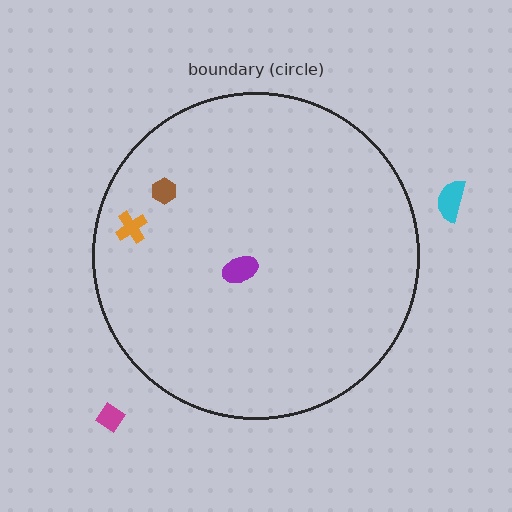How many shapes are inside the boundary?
3 inside, 2 outside.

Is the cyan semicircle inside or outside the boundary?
Outside.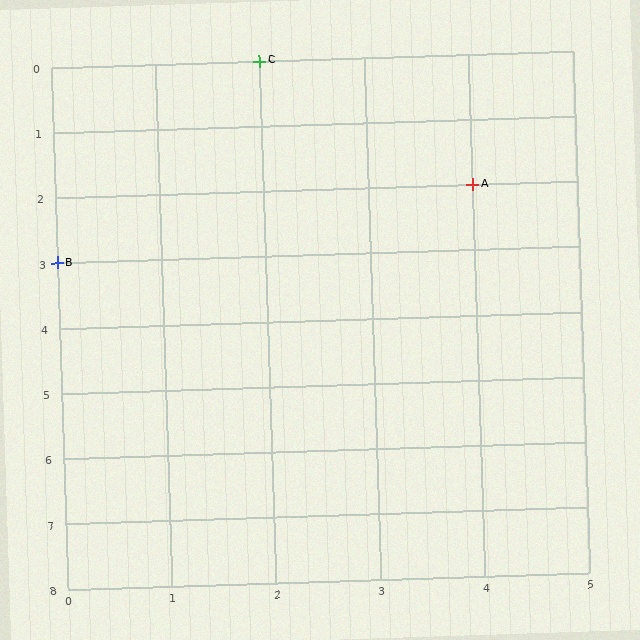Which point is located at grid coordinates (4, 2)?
Point A is at (4, 2).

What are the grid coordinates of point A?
Point A is at grid coordinates (4, 2).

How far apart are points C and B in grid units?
Points C and B are 2 columns and 3 rows apart (about 3.6 grid units diagonally).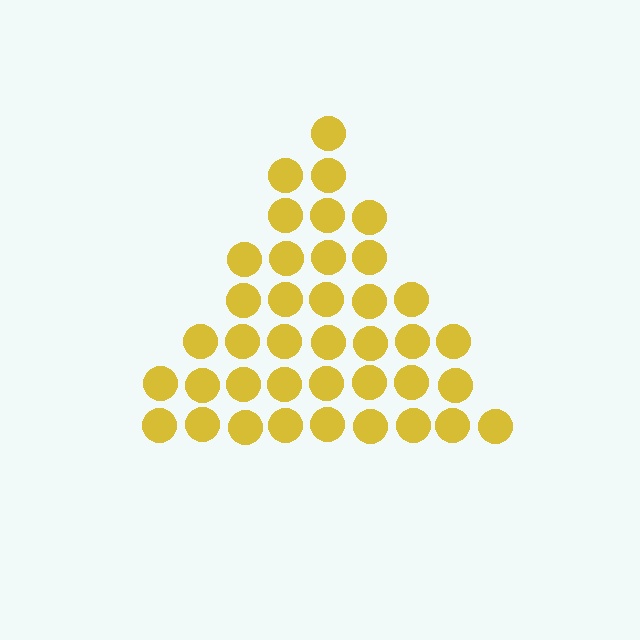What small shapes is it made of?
It is made of small circles.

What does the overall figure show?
The overall figure shows a triangle.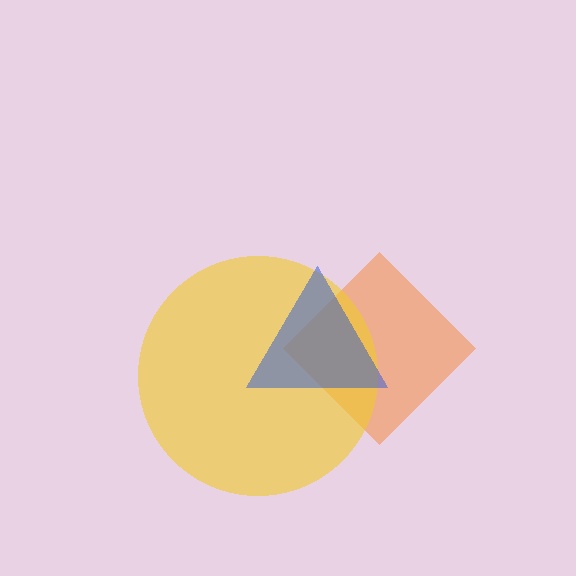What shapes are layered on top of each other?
The layered shapes are: an orange diamond, a yellow circle, a blue triangle.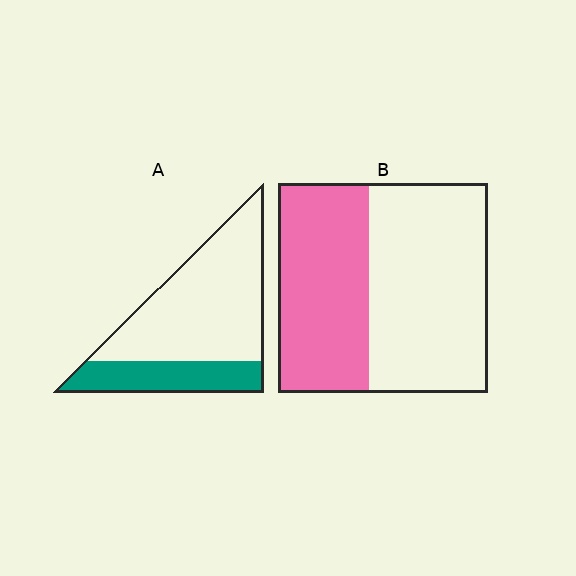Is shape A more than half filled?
No.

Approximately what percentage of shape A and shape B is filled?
A is approximately 30% and B is approximately 45%.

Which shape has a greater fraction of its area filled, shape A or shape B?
Shape B.